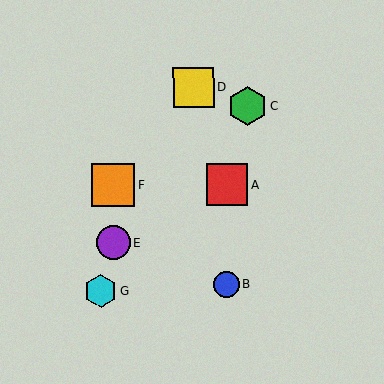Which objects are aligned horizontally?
Objects A, F are aligned horizontally.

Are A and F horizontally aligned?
Yes, both are at y≈185.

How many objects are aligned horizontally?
2 objects (A, F) are aligned horizontally.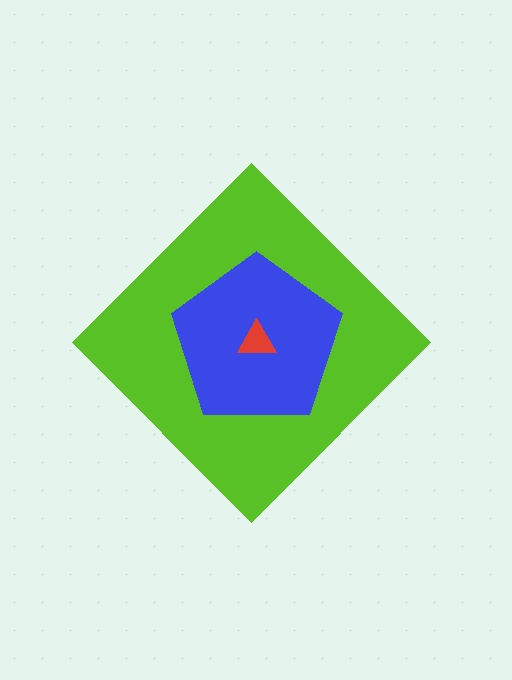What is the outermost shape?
The lime diamond.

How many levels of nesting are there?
3.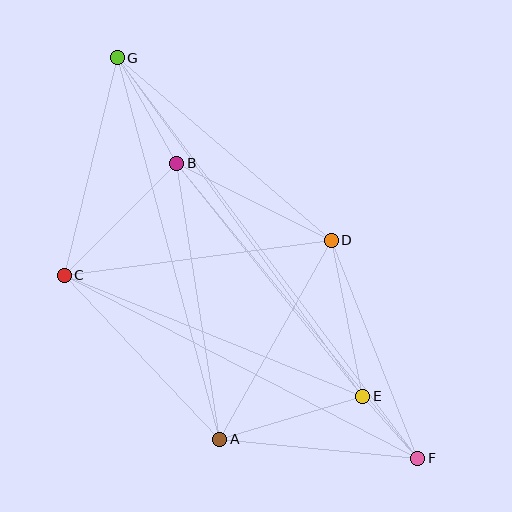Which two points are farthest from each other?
Points F and G are farthest from each other.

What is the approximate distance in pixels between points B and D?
The distance between B and D is approximately 173 pixels.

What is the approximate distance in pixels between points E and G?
The distance between E and G is approximately 418 pixels.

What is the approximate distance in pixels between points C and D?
The distance between C and D is approximately 269 pixels.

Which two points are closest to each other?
Points E and F are closest to each other.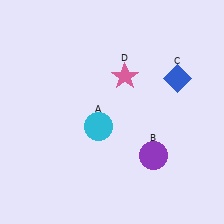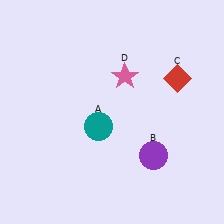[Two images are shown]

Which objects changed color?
A changed from cyan to teal. C changed from blue to red.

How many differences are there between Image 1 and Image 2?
There are 2 differences between the two images.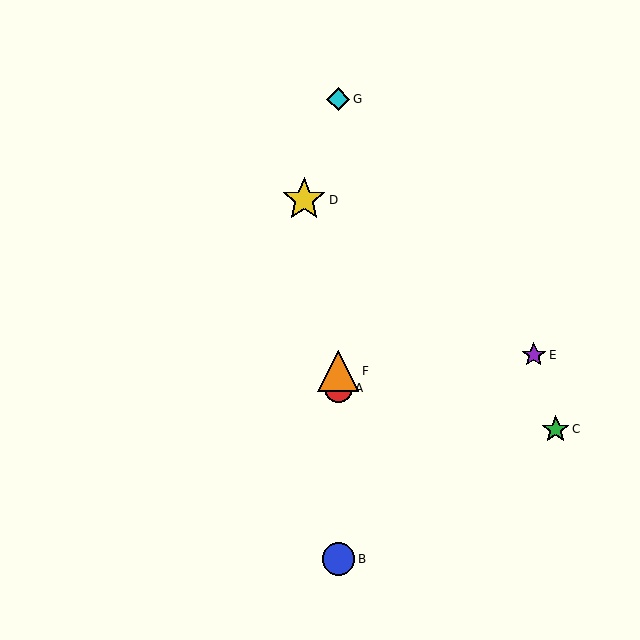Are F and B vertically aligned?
Yes, both are at x≈338.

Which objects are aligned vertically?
Objects A, B, F, G are aligned vertically.